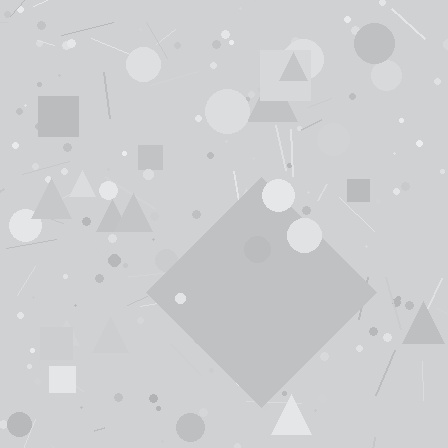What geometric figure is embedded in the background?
A diamond is embedded in the background.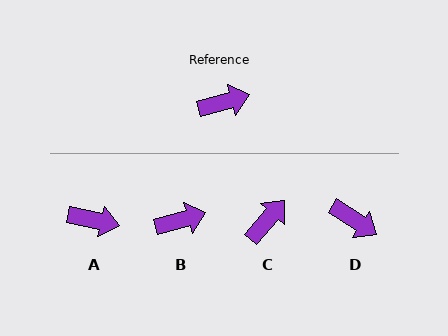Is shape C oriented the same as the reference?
No, it is off by about 33 degrees.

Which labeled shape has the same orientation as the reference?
B.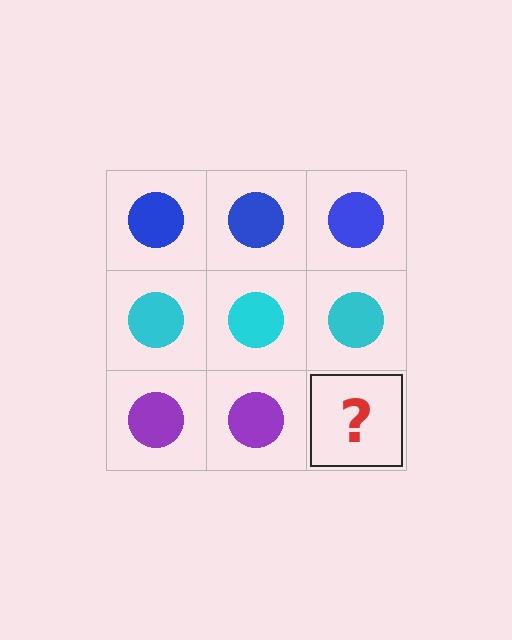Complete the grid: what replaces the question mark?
The question mark should be replaced with a purple circle.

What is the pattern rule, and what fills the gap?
The rule is that each row has a consistent color. The gap should be filled with a purple circle.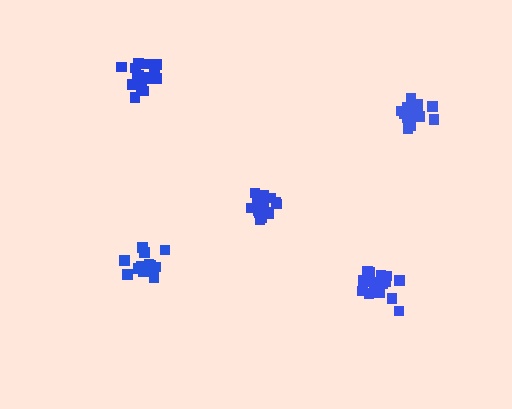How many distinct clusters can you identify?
There are 5 distinct clusters.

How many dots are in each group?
Group 1: 16 dots, Group 2: 16 dots, Group 3: 19 dots, Group 4: 19 dots, Group 5: 21 dots (91 total).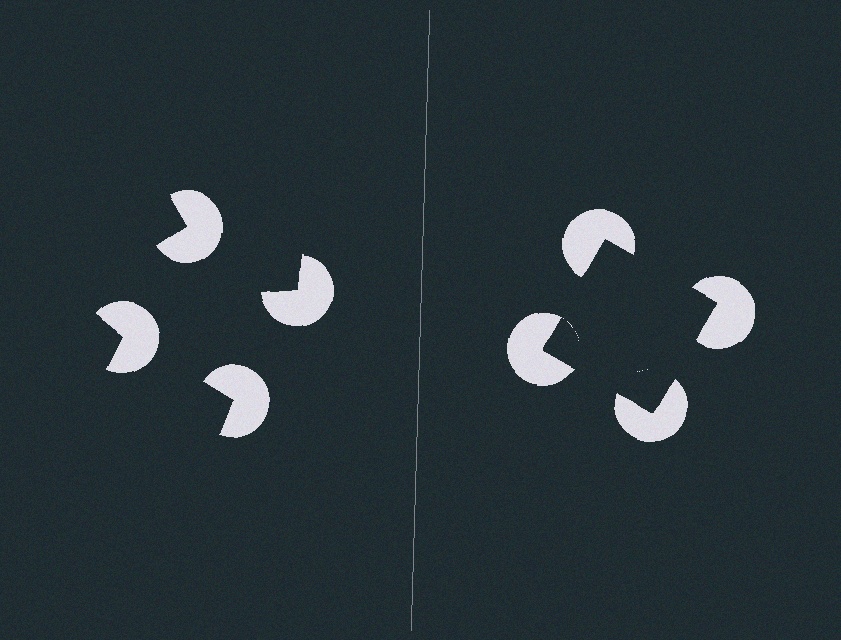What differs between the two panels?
The pac-man discs are positioned identically on both sides; only the wedge orientations differ. On the right they align to a square; on the left they are misaligned.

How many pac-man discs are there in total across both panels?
8 — 4 on each side.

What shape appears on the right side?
An illusory square.